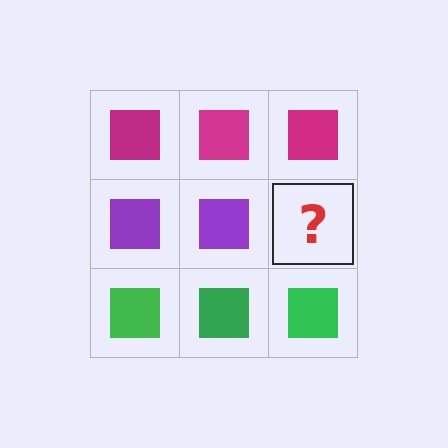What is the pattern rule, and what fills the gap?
The rule is that each row has a consistent color. The gap should be filled with a purple square.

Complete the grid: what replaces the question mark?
The question mark should be replaced with a purple square.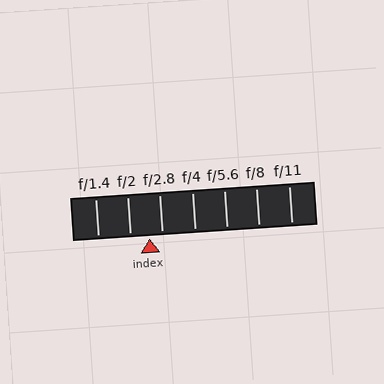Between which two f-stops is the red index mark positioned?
The index mark is between f/2 and f/2.8.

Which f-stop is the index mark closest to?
The index mark is closest to f/2.8.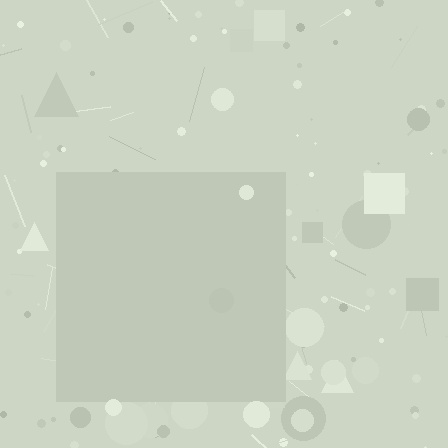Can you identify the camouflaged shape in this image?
The camouflaged shape is a square.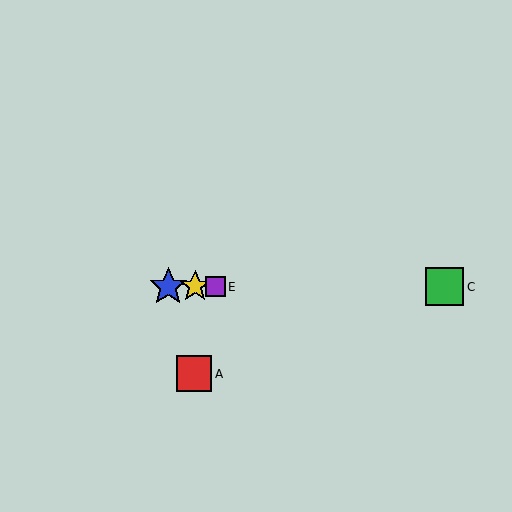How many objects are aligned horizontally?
4 objects (B, C, D, E) are aligned horizontally.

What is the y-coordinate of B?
Object B is at y≈287.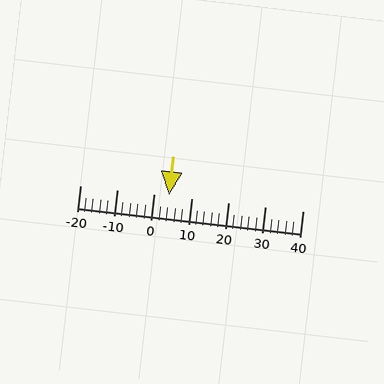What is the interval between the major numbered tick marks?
The major tick marks are spaced 10 units apart.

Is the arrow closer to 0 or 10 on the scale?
The arrow is closer to 0.